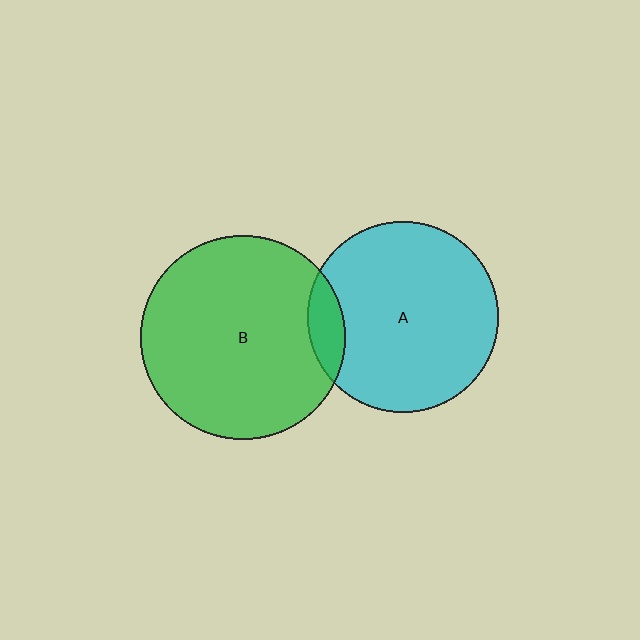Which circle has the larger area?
Circle B (green).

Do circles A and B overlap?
Yes.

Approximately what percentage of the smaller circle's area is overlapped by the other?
Approximately 10%.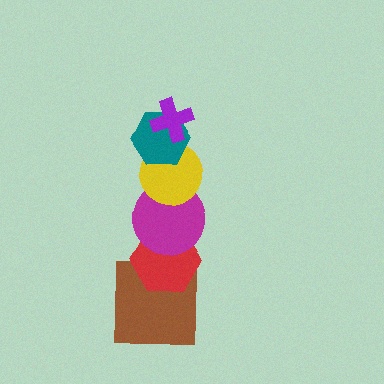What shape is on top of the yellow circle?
The teal hexagon is on top of the yellow circle.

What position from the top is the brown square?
The brown square is 6th from the top.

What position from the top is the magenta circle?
The magenta circle is 4th from the top.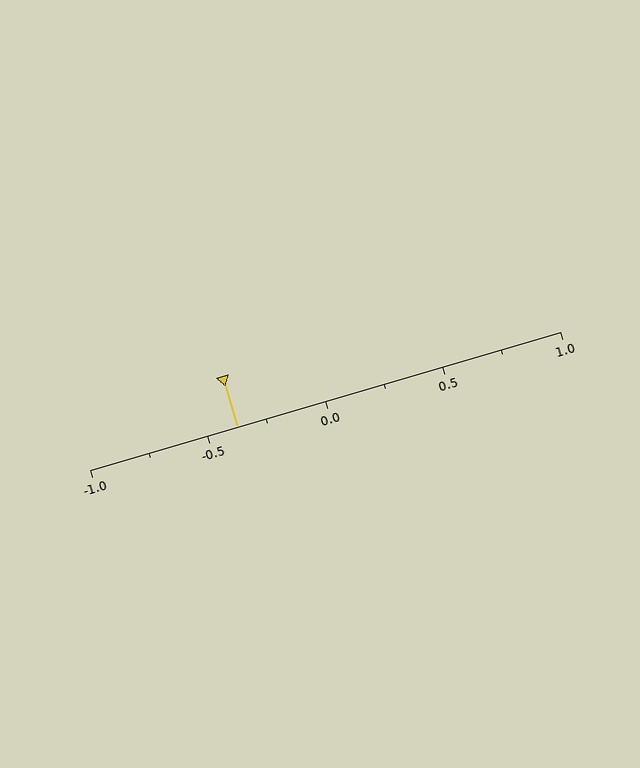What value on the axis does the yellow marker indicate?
The marker indicates approximately -0.38.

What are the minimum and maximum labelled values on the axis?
The axis runs from -1.0 to 1.0.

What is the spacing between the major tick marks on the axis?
The major ticks are spaced 0.5 apart.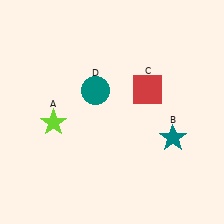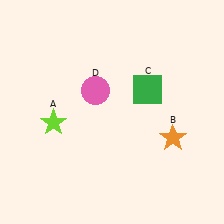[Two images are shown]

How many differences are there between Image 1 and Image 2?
There are 3 differences between the two images.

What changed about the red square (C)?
In Image 1, C is red. In Image 2, it changed to green.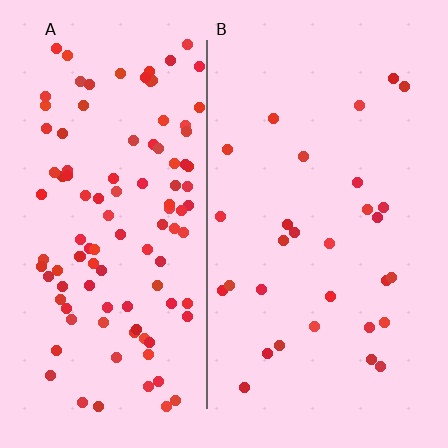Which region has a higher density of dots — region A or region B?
A (the left).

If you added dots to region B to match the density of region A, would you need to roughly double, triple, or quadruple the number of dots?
Approximately quadruple.